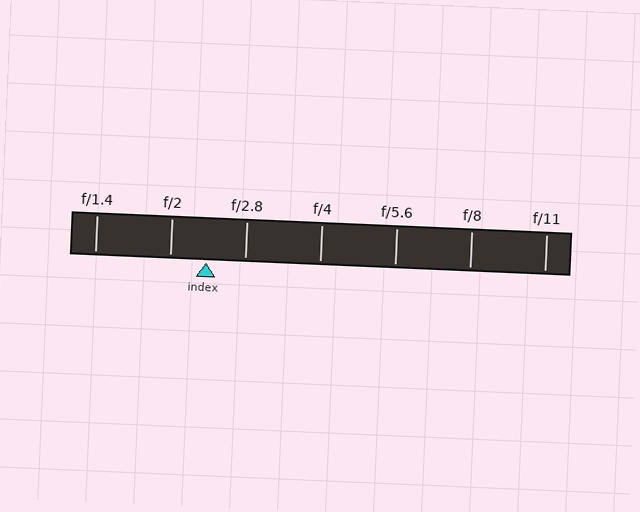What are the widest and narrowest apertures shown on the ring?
The widest aperture shown is f/1.4 and the narrowest is f/11.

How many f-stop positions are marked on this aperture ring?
There are 7 f-stop positions marked.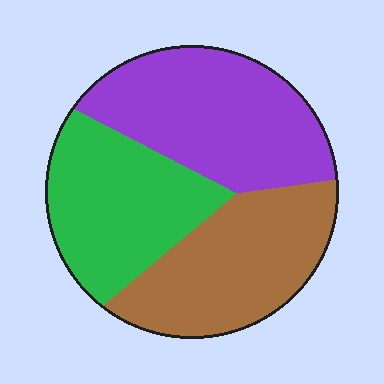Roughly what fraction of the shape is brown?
Brown covers 33% of the shape.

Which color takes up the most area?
Purple, at roughly 35%.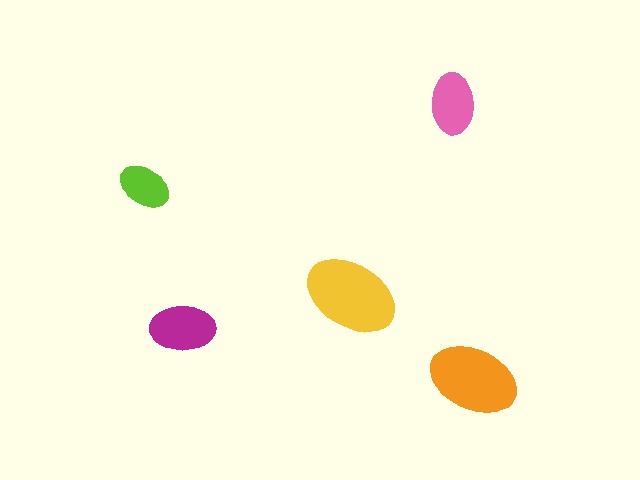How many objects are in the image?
There are 5 objects in the image.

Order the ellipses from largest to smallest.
the yellow one, the orange one, the magenta one, the pink one, the lime one.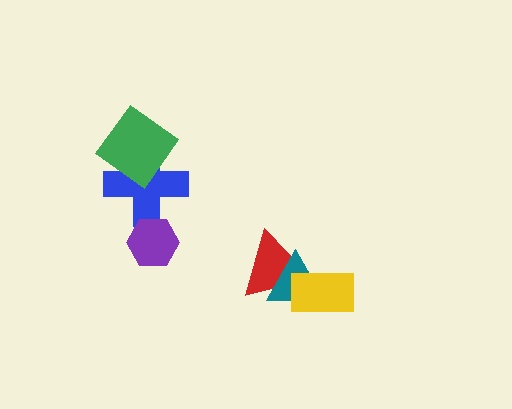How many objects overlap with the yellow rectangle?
2 objects overlap with the yellow rectangle.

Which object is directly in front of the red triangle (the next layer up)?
The teal triangle is directly in front of the red triangle.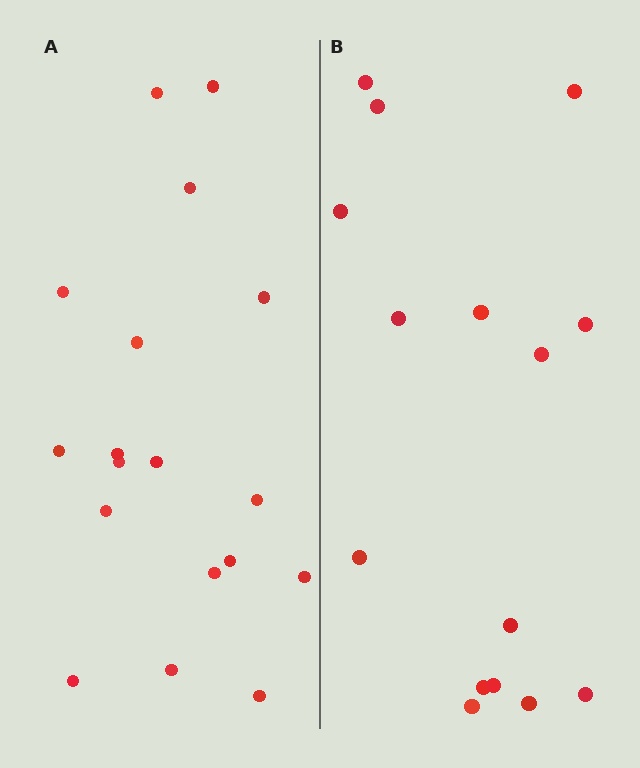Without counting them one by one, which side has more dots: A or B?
Region A (the left region) has more dots.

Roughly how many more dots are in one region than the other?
Region A has just a few more — roughly 2 or 3 more dots than region B.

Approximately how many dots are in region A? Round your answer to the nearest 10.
About 20 dots. (The exact count is 18, which rounds to 20.)